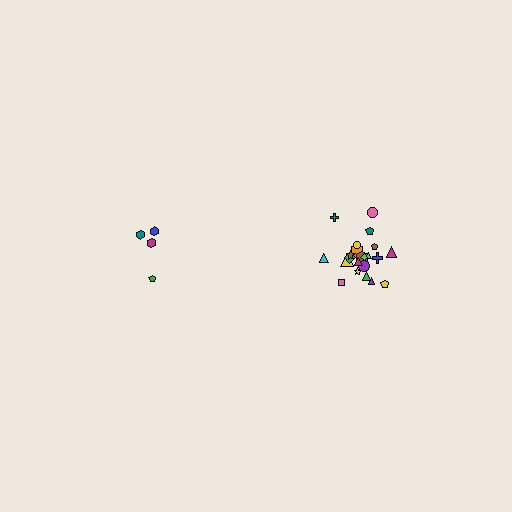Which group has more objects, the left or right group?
The right group.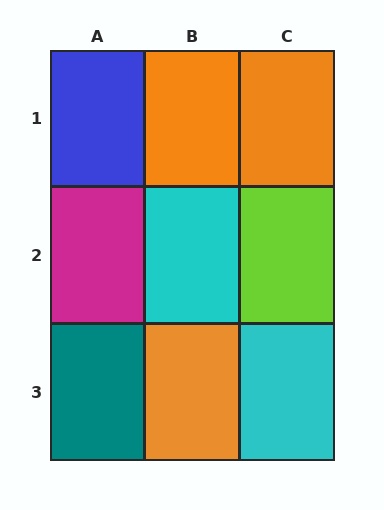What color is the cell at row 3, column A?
Teal.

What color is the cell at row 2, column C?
Lime.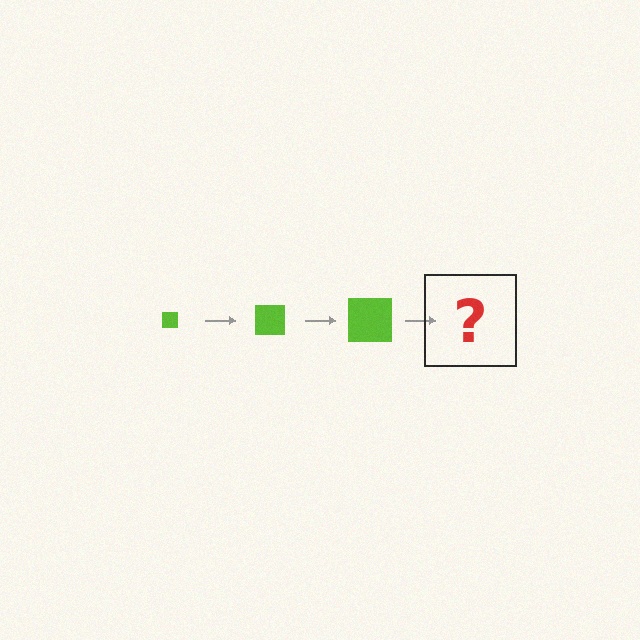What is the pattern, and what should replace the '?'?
The pattern is that the square gets progressively larger each step. The '?' should be a lime square, larger than the previous one.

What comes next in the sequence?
The next element should be a lime square, larger than the previous one.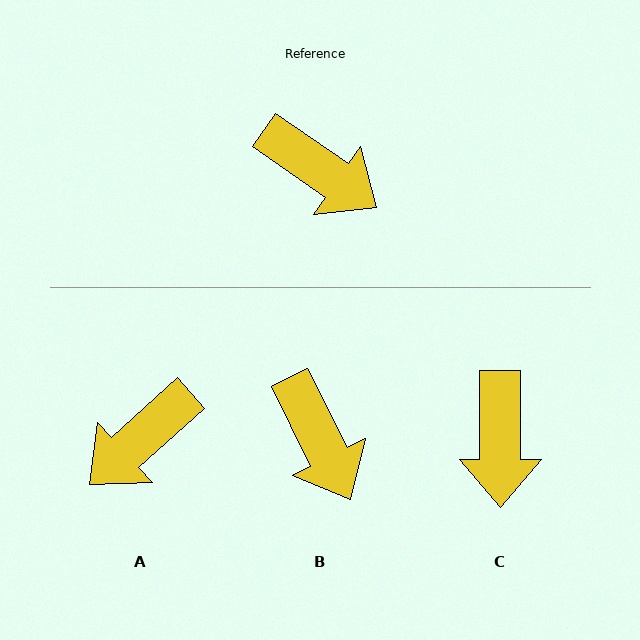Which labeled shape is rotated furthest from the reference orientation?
A, about 103 degrees away.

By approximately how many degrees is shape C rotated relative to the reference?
Approximately 55 degrees clockwise.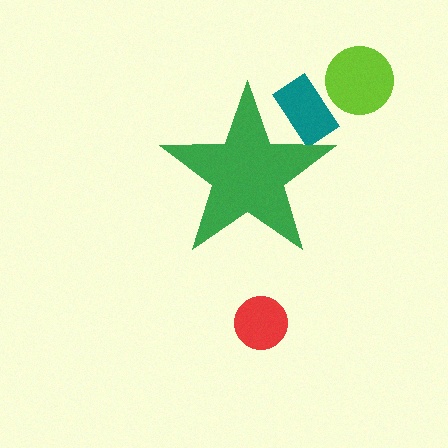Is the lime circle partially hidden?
No, the lime circle is fully visible.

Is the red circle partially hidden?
No, the red circle is fully visible.